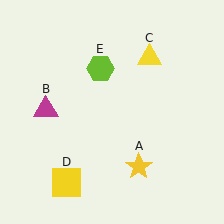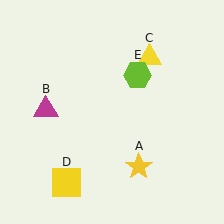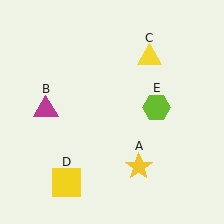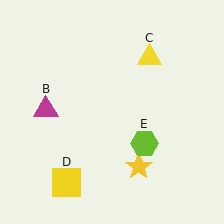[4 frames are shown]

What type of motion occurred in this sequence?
The lime hexagon (object E) rotated clockwise around the center of the scene.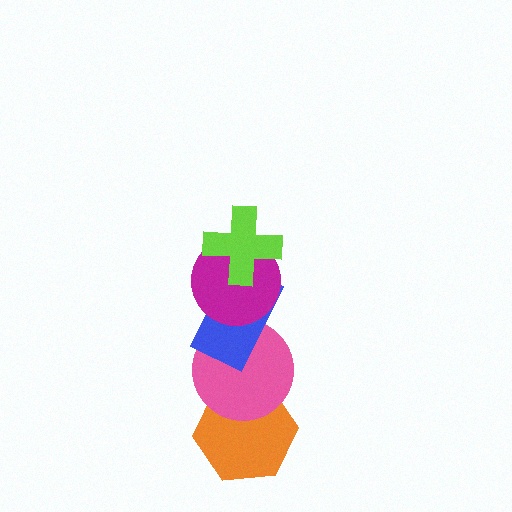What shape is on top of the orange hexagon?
The pink circle is on top of the orange hexagon.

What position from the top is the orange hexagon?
The orange hexagon is 5th from the top.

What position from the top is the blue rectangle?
The blue rectangle is 3rd from the top.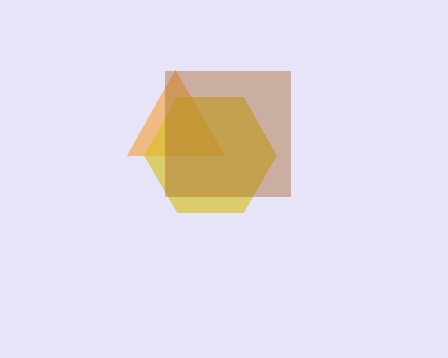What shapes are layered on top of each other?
The layered shapes are: an orange triangle, a yellow hexagon, a brown square.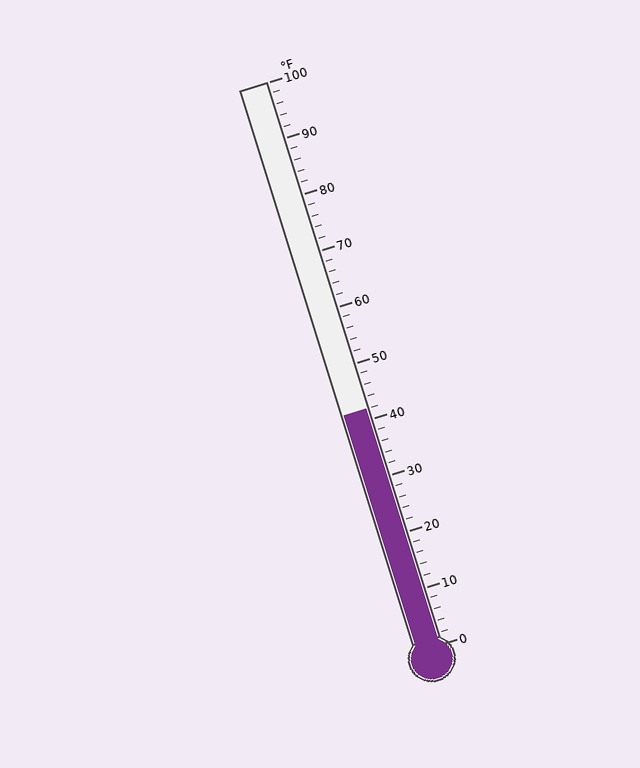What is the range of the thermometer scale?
The thermometer scale ranges from 0°F to 100°F.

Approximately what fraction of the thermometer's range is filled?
The thermometer is filled to approximately 40% of its range.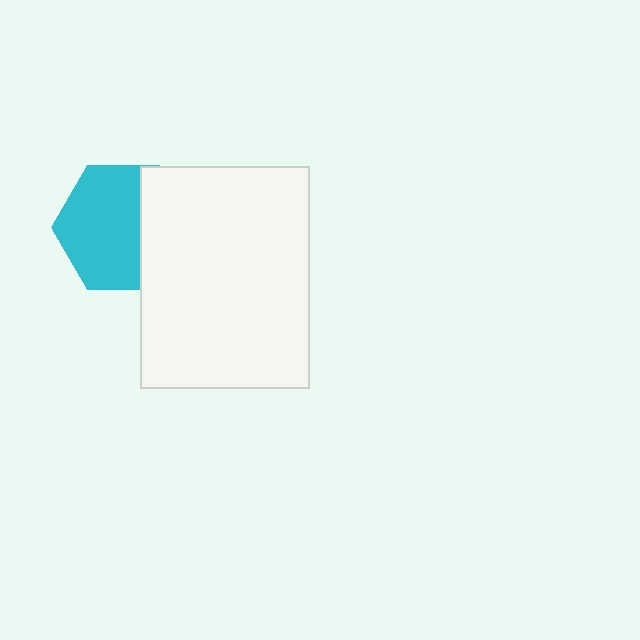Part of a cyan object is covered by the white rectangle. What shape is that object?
It is a hexagon.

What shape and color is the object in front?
The object in front is a white rectangle.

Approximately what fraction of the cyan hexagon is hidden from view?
Roughly 35% of the cyan hexagon is hidden behind the white rectangle.